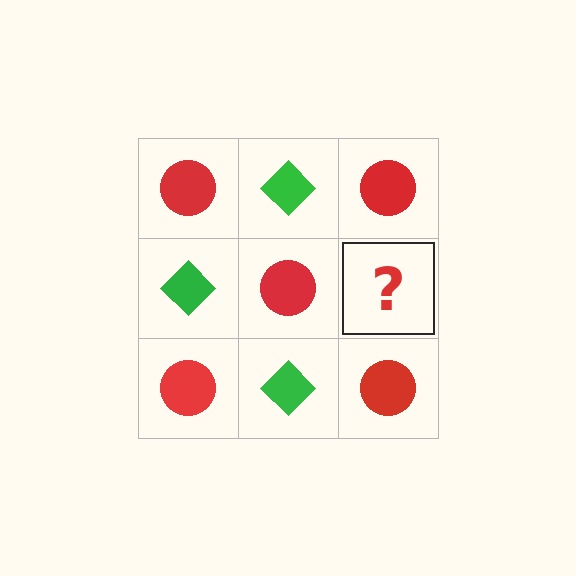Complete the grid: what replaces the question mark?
The question mark should be replaced with a green diamond.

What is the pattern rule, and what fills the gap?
The rule is that it alternates red circle and green diamond in a checkerboard pattern. The gap should be filled with a green diamond.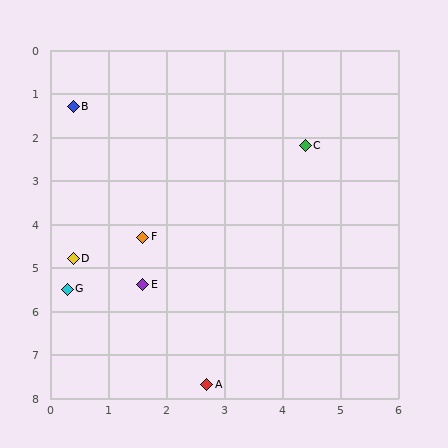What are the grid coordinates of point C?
Point C is at approximately (4.4, 2.2).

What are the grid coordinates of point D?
Point D is at approximately (0.4, 4.8).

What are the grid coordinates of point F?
Point F is at approximately (1.6, 4.3).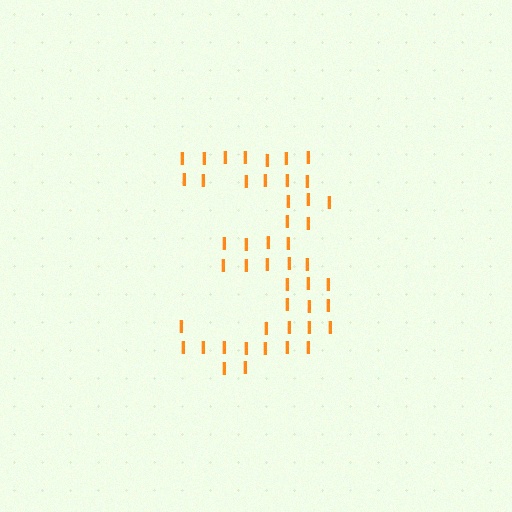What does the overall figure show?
The overall figure shows the digit 3.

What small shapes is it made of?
It is made of small letter I's.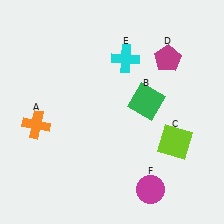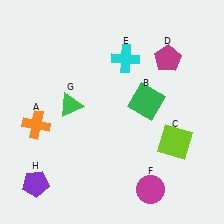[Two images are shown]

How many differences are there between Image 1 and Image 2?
There are 2 differences between the two images.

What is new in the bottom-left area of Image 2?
A purple pentagon (H) was added in the bottom-left area of Image 2.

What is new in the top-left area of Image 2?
A green triangle (G) was added in the top-left area of Image 2.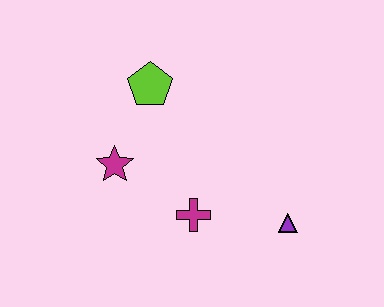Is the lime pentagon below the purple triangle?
No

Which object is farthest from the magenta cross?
The lime pentagon is farthest from the magenta cross.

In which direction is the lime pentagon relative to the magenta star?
The lime pentagon is above the magenta star.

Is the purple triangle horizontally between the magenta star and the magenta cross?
No